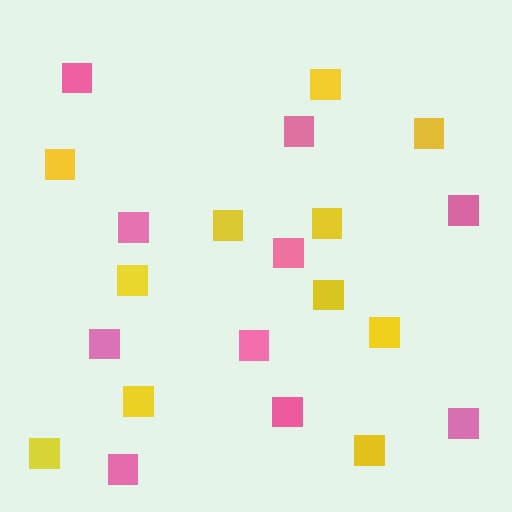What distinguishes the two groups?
There are 2 groups: one group of pink squares (10) and one group of yellow squares (11).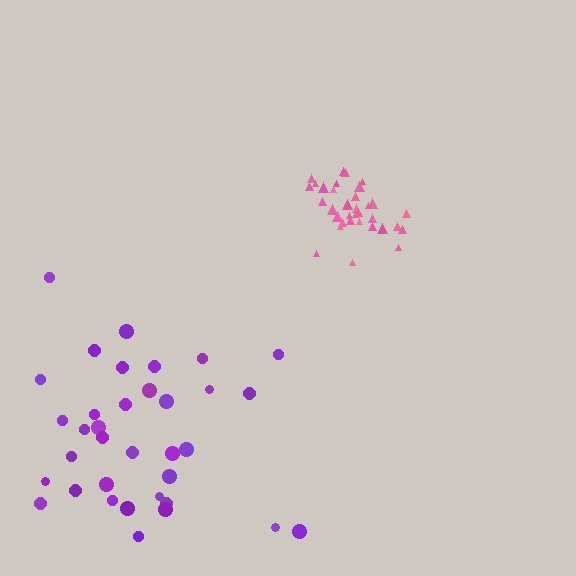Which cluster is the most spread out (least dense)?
Purple.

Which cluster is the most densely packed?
Pink.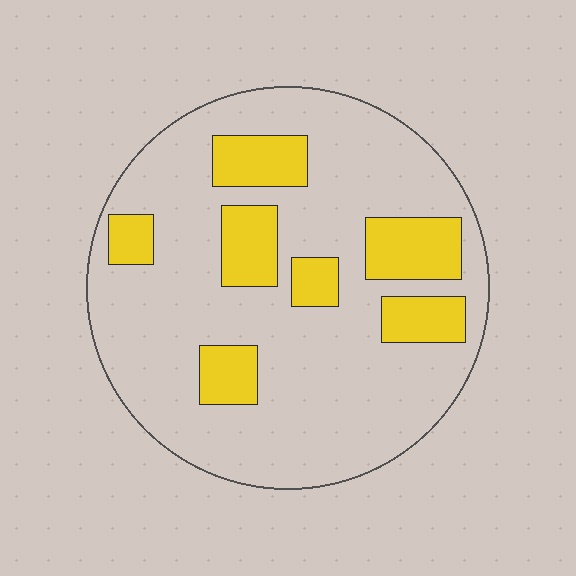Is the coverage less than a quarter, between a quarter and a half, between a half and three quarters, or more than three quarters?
Less than a quarter.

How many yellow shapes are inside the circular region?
7.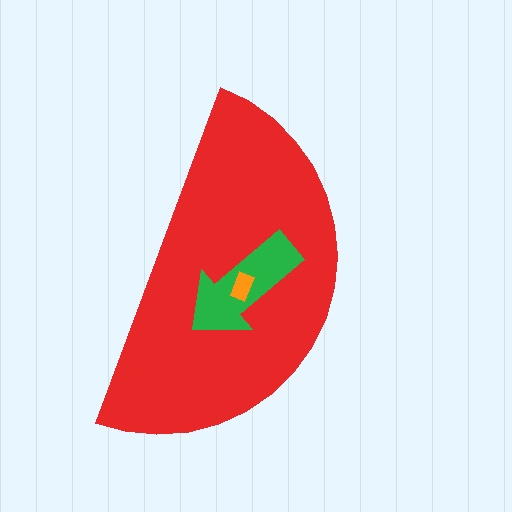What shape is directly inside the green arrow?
The orange rectangle.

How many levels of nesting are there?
3.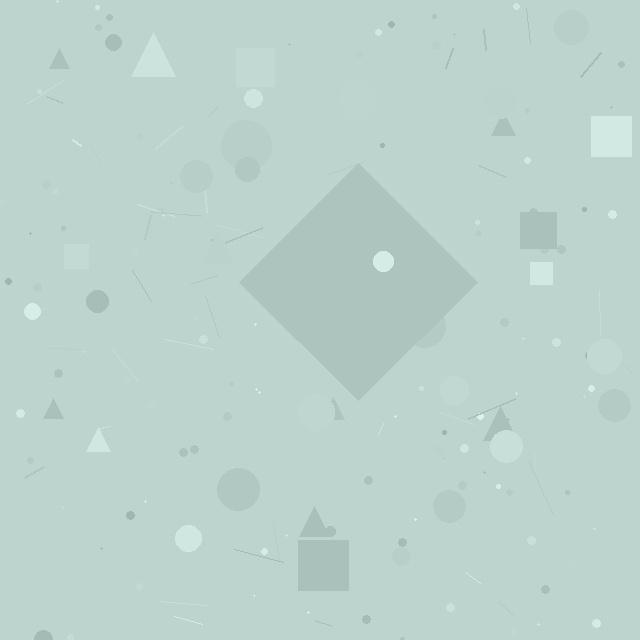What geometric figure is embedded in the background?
A diamond is embedded in the background.